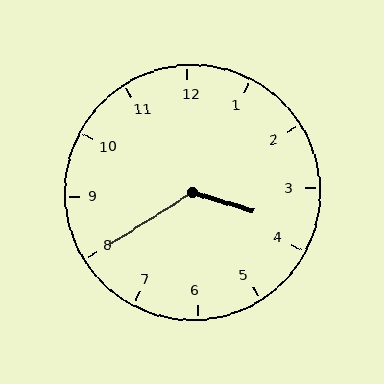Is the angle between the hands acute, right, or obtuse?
It is obtuse.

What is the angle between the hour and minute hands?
Approximately 130 degrees.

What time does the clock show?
3:40.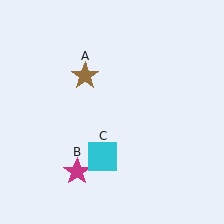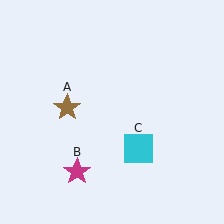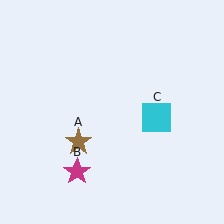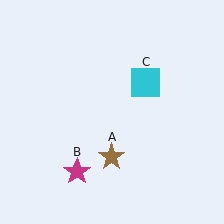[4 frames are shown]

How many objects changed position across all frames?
2 objects changed position: brown star (object A), cyan square (object C).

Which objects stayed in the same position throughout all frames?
Magenta star (object B) remained stationary.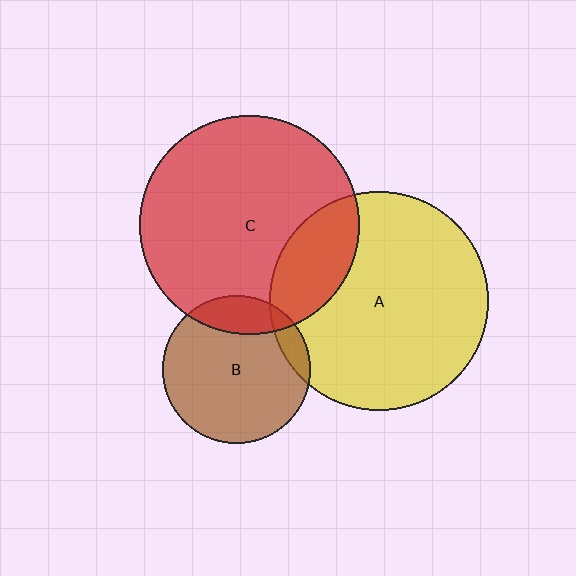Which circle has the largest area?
Circle C (red).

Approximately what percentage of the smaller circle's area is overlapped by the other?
Approximately 15%.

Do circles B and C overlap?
Yes.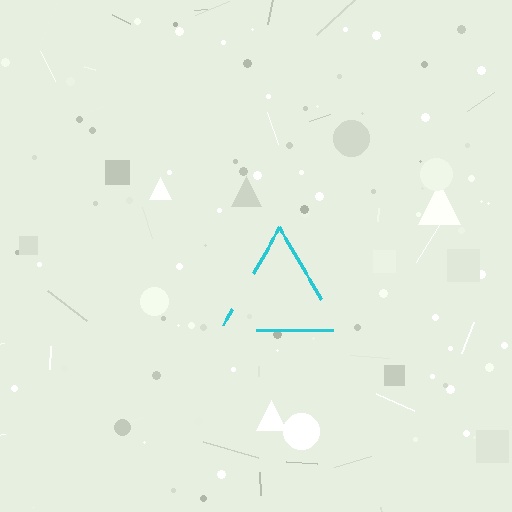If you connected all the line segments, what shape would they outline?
They would outline a triangle.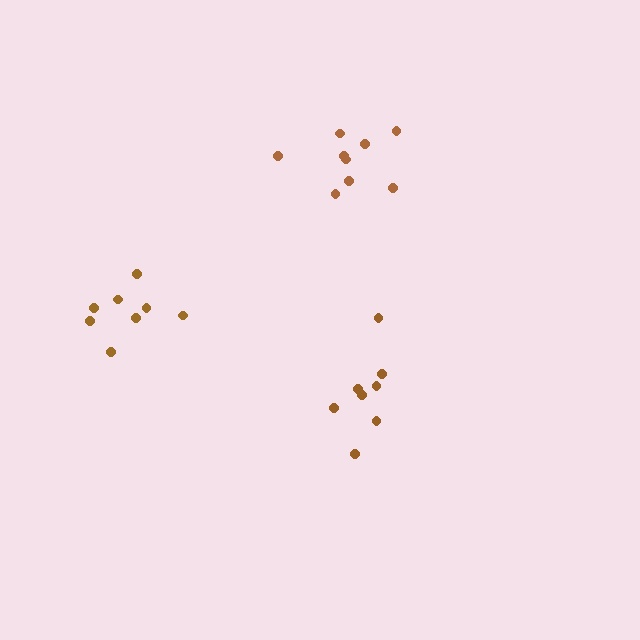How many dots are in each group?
Group 1: 8 dots, Group 2: 9 dots, Group 3: 8 dots (25 total).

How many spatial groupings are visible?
There are 3 spatial groupings.